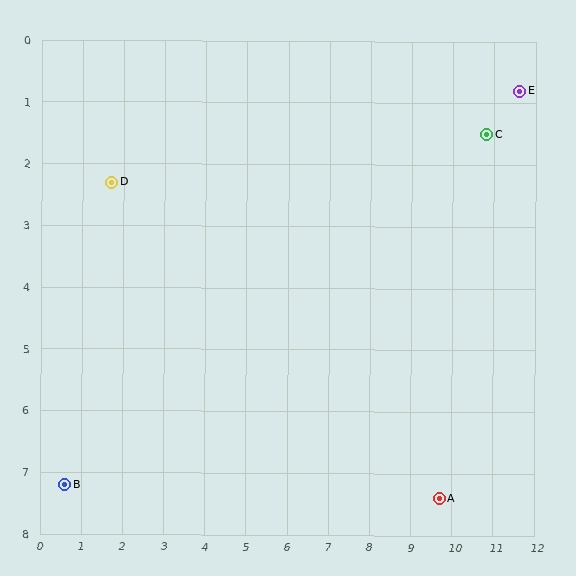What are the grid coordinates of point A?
Point A is at approximately (9.7, 7.4).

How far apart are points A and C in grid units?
Points A and C are about 6.0 grid units apart.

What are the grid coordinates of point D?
Point D is at approximately (1.7, 2.3).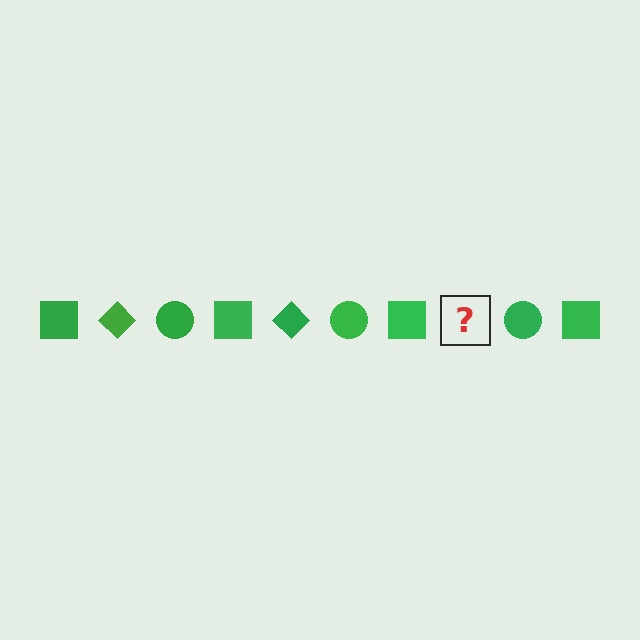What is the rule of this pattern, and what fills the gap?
The rule is that the pattern cycles through square, diamond, circle shapes in green. The gap should be filled with a green diamond.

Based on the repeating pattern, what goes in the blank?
The blank should be a green diamond.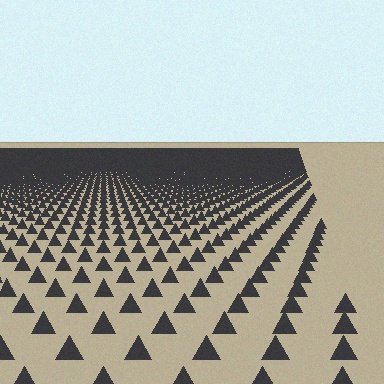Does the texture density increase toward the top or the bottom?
Density increases toward the top.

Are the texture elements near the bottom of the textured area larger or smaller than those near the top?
Larger. Near the bottom, elements are closer to the viewer and appear at a bigger on-screen size.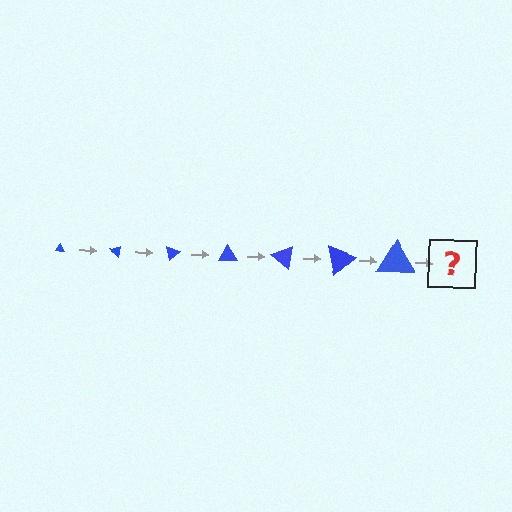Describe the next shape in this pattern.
It should be a triangle, larger than the previous one and rotated 280 degrees from the start.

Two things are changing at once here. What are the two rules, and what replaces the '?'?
The two rules are that the triangle grows larger each step and it rotates 40 degrees each step. The '?' should be a triangle, larger than the previous one and rotated 280 degrees from the start.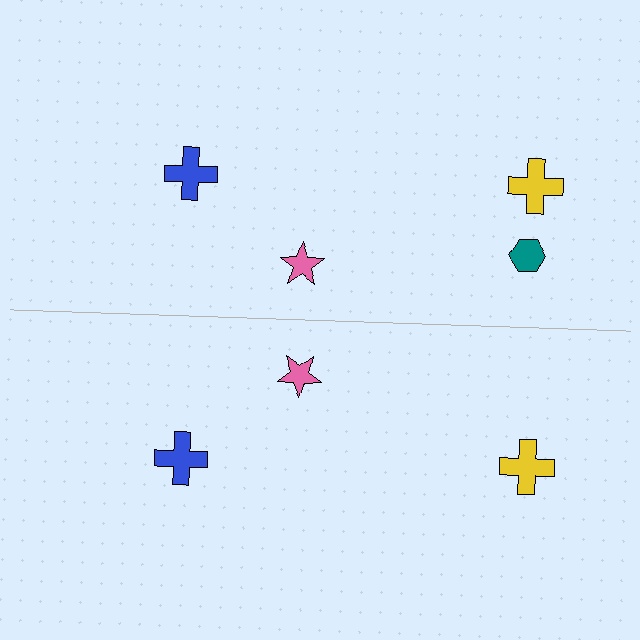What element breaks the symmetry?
A teal hexagon is missing from the bottom side.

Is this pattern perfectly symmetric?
No, the pattern is not perfectly symmetric. A teal hexagon is missing from the bottom side.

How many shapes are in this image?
There are 7 shapes in this image.